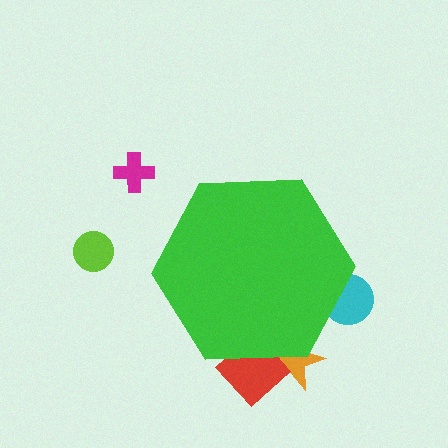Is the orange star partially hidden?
Yes, the orange star is partially hidden behind the green hexagon.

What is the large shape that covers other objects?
A green hexagon.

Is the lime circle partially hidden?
No, the lime circle is fully visible.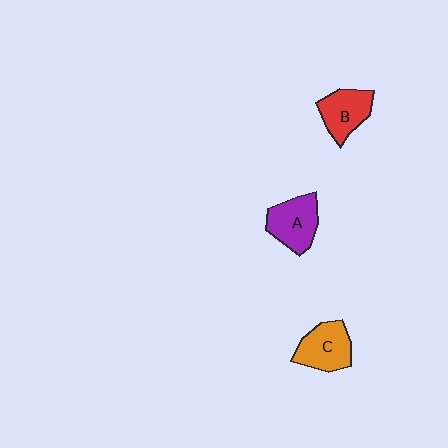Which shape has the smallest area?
Shape B (red).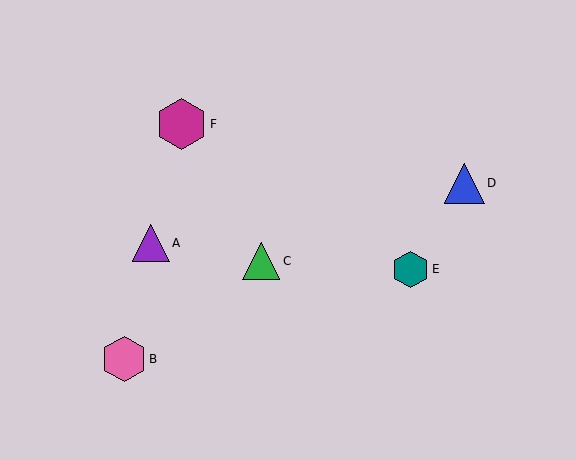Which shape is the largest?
The magenta hexagon (labeled F) is the largest.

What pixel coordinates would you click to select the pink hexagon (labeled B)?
Click at (124, 359) to select the pink hexagon B.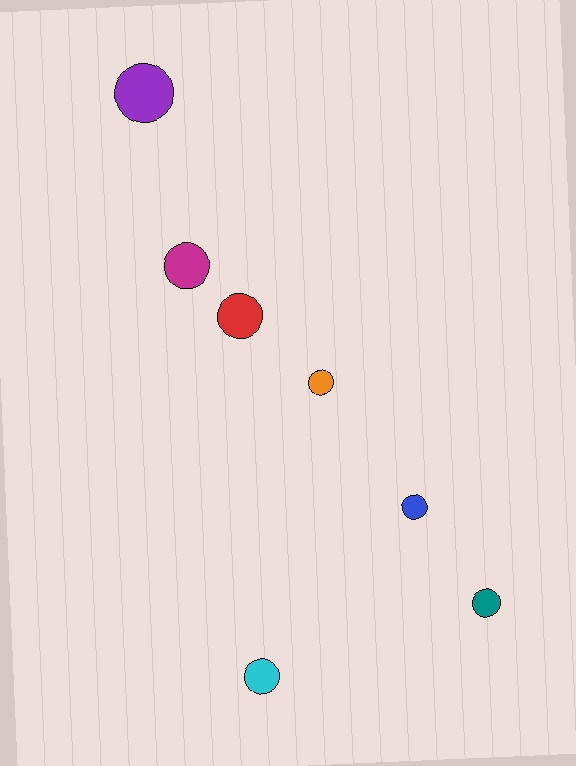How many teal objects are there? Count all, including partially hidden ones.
There is 1 teal object.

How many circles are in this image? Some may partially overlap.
There are 7 circles.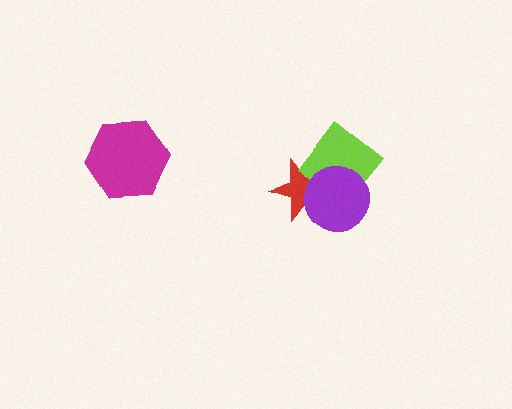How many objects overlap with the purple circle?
2 objects overlap with the purple circle.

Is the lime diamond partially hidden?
Yes, it is partially covered by another shape.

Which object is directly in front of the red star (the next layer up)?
The lime diamond is directly in front of the red star.